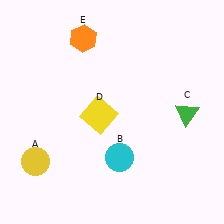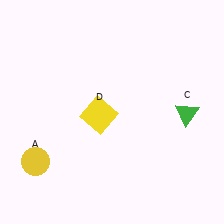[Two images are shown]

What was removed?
The cyan circle (B), the orange hexagon (E) were removed in Image 2.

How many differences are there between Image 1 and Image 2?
There are 2 differences between the two images.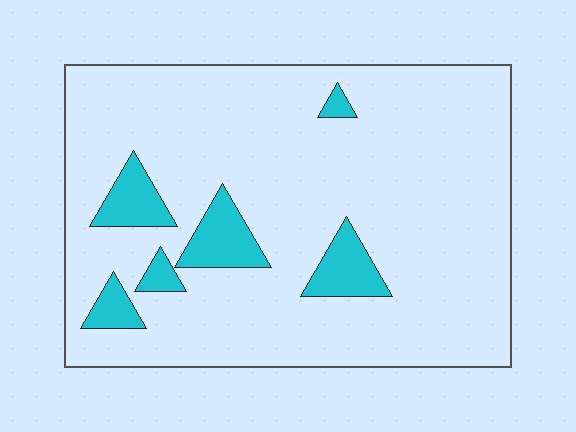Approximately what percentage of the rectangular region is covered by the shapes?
Approximately 10%.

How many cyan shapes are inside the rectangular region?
6.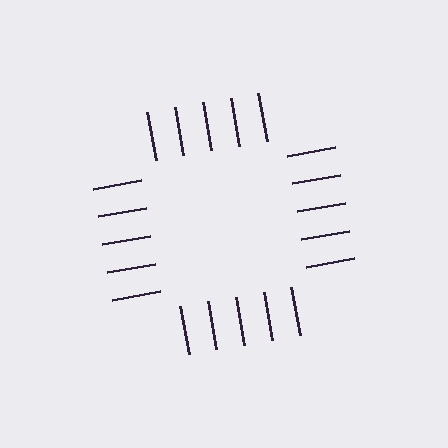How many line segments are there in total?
20 — 5 along each of the 4 edges.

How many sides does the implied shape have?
4 sides — the line-ends trace a square.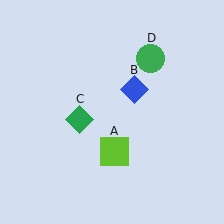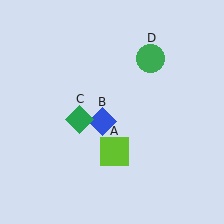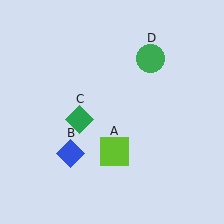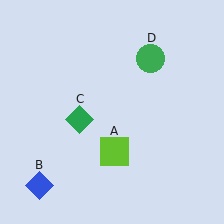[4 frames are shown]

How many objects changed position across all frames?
1 object changed position: blue diamond (object B).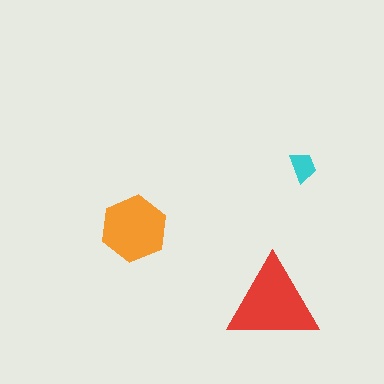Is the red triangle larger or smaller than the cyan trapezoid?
Larger.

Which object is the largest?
The red triangle.